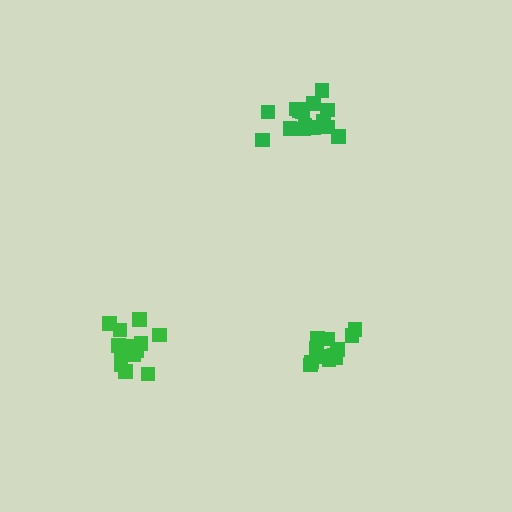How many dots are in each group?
Group 1: 16 dots, Group 2: 18 dots, Group 3: 12 dots (46 total).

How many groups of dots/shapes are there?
There are 3 groups.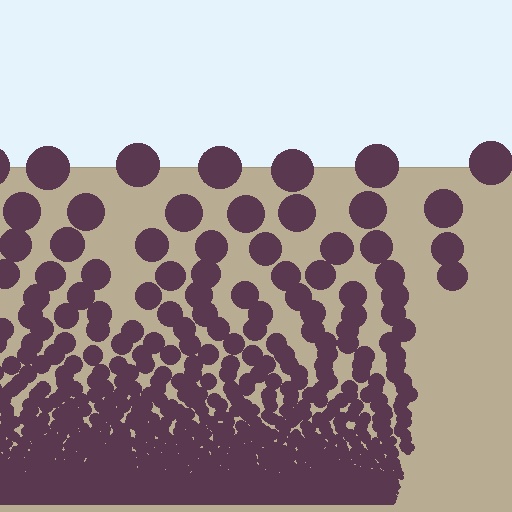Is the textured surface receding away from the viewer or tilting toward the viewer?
The surface appears to tilt toward the viewer. Texture elements get larger and sparser toward the top.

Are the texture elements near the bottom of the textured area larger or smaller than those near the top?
Smaller. The gradient is inverted — elements near the bottom are smaller and denser.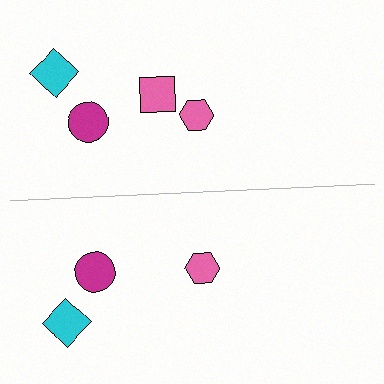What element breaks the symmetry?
A pink square is missing from the bottom side.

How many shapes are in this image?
There are 7 shapes in this image.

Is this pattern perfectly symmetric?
No, the pattern is not perfectly symmetric. A pink square is missing from the bottom side.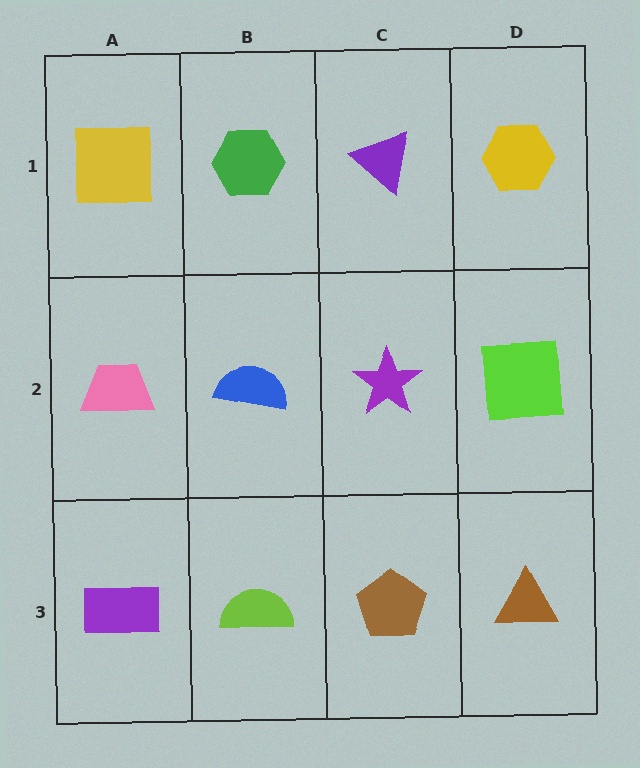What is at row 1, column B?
A green hexagon.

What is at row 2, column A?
A pink trapezoid.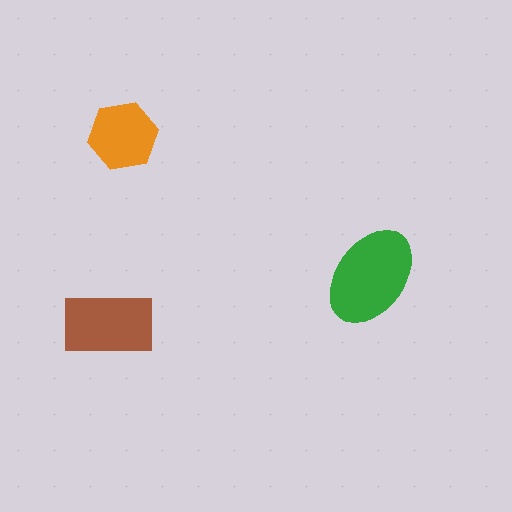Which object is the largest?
The green ellipse.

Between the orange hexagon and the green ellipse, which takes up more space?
The green ellipse.